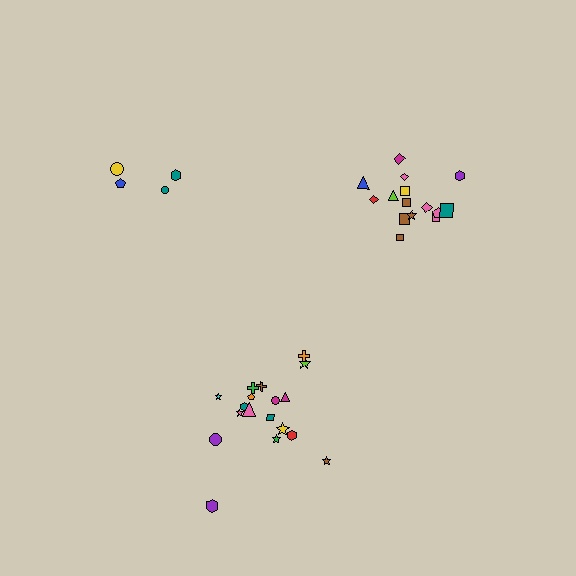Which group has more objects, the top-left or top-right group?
The top-right group.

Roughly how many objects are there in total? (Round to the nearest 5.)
Roughly 35 objects in total.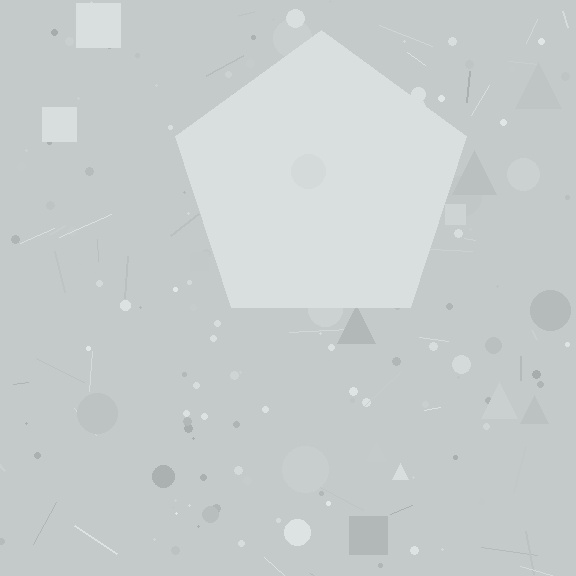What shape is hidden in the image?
A pentagon is hidden in the image.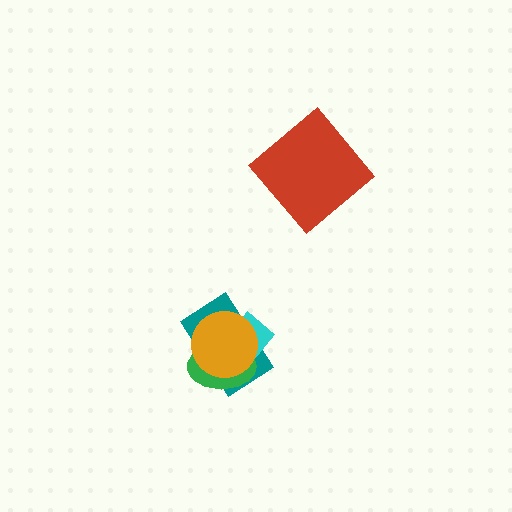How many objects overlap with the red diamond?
0 objects overlap with the red diamond.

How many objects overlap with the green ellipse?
3 objects overlap with the green ellipse.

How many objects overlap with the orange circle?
3 objects overlap with the orange circle.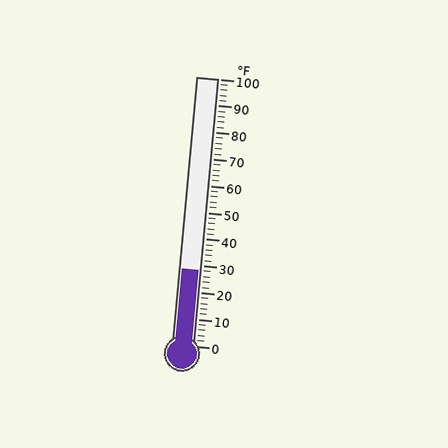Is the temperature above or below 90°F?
The temperature is below 90°F.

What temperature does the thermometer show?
The thermometer shows approximately 28°F.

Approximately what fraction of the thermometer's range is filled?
The thermometer is filled to approximately 30% of its range.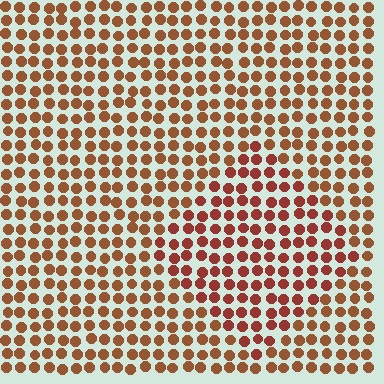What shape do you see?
I see a diamond.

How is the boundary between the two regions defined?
The boundary is defined purely by a slight shift in hue (about 20 degrees). Spacing, size, and orientation are identical on both sides.